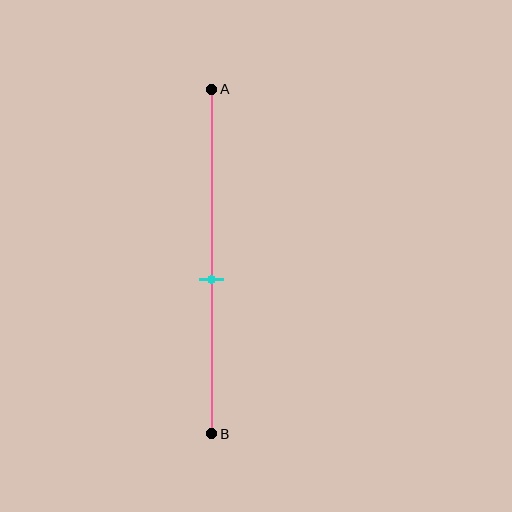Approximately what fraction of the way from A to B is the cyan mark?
The cyan mark is approximately 55% of the way from A to B.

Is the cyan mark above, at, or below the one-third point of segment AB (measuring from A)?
The cyan mark is below the one-third point of segment AB.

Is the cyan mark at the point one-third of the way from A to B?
No, the mark is at about 55% from A, not at the 33% one-third point.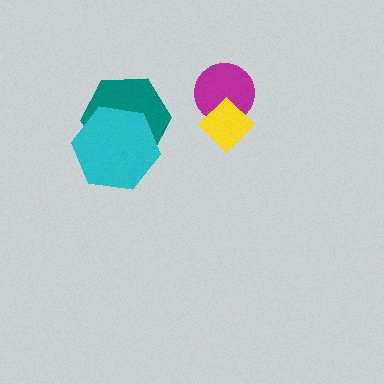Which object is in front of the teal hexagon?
The cyan hexagon is in front of the teal hexagon.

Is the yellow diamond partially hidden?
No, no other shape covers it.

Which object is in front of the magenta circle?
The yellow diamond is in front of the magenta circle.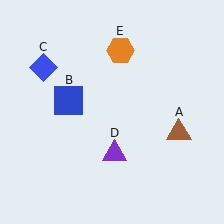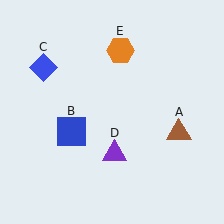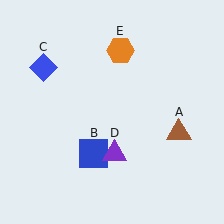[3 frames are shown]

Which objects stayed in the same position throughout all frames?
Brown triangle (object A) and blue diamond (object C) and purple triangle (object D) and orange hexagon (object E) remained stationary.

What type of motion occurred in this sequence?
The blue square (object B) rotated counterclockwise around the center of the scene.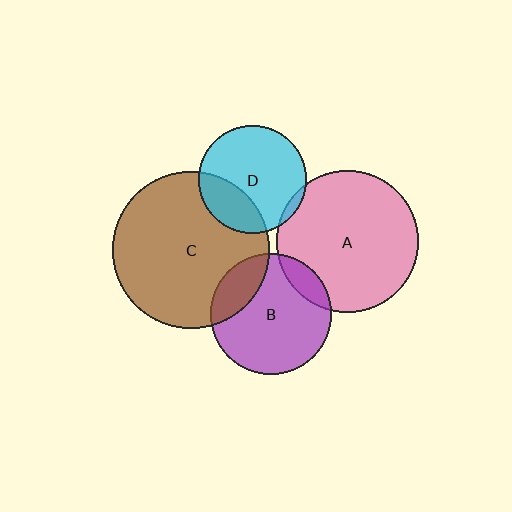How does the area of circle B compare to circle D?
Approximately 1.3 times.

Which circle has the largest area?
Circle C (brown).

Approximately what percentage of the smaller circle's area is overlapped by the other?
Approximately 20%.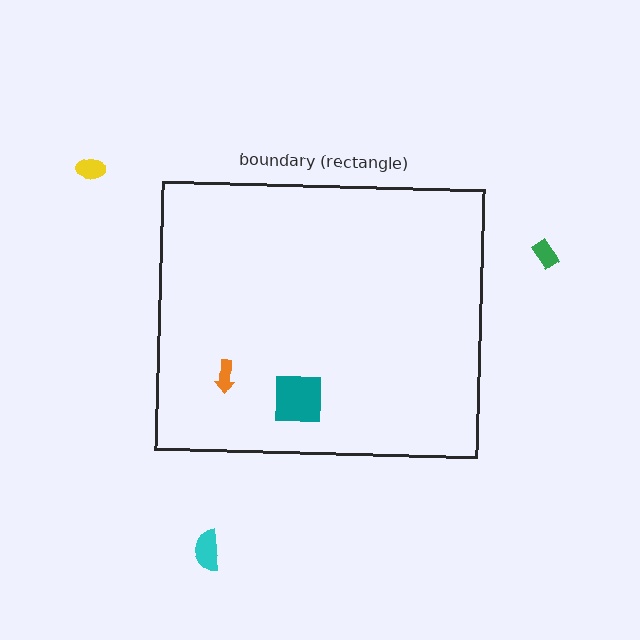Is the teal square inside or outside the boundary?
Inside.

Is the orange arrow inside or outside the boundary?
Inside.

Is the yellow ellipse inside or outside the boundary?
Outside.